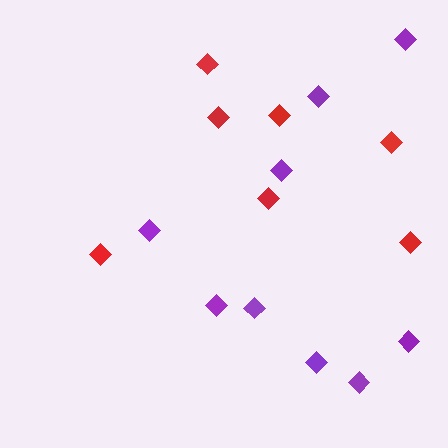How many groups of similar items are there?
There are 2 groups: one group of red diamonds (7) and one group of purple diamonds (9).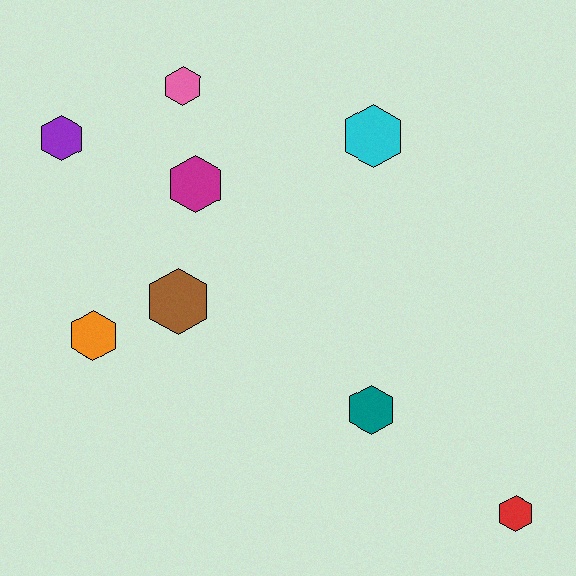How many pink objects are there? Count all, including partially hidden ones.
There is 1 pink object.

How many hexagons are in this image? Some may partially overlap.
There are 8 hexagons.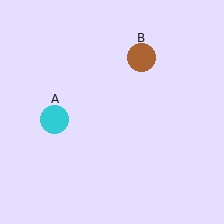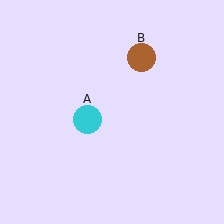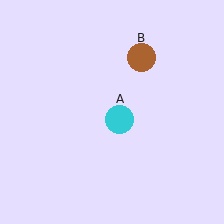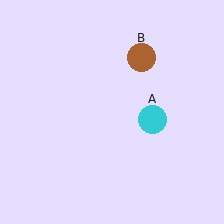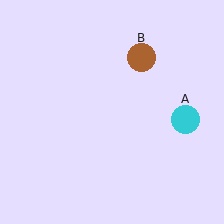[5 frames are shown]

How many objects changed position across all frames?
1 object changed position: cyan circle (object A).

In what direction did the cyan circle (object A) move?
The cyan circle (object A) moved right.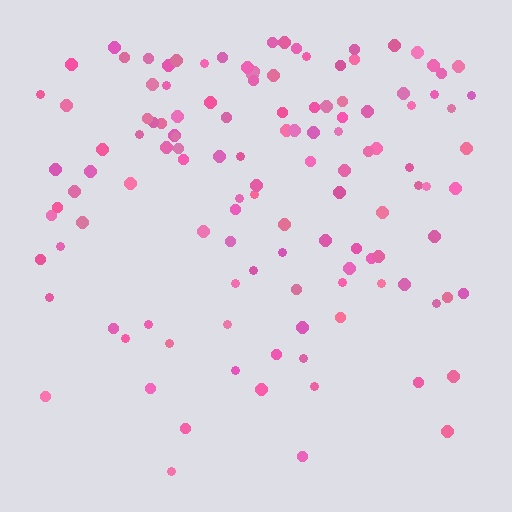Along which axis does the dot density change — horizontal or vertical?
Vertical.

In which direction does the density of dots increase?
From bottom to top, with the top side densest.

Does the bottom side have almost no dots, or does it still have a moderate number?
Still a moderate number, just noticeably fewer than the top.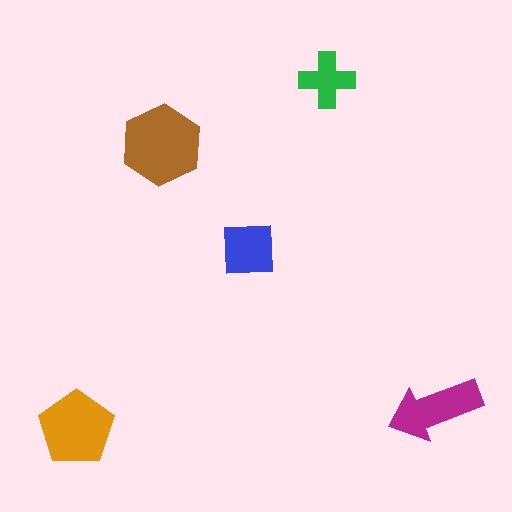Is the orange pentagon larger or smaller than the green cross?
Larger.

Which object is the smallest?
The green cross.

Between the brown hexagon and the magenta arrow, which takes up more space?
The brown hexagon.